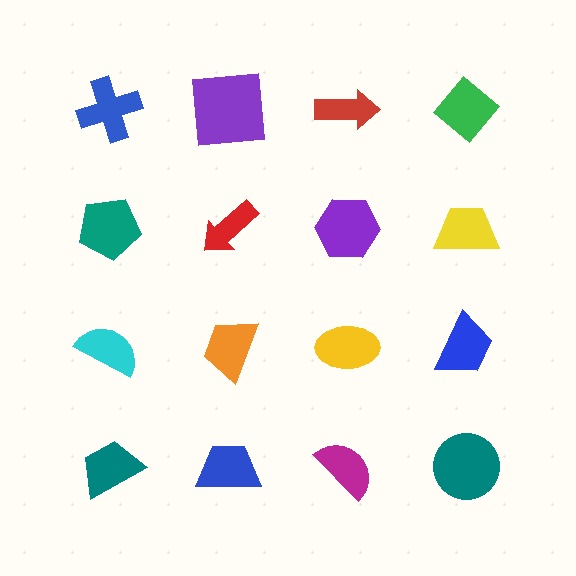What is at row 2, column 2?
A red arrow.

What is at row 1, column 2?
A purple square.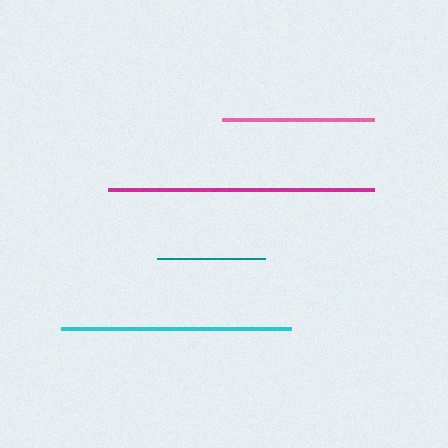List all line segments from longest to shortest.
From longest to shortest: magenta, cyan, pink, teal.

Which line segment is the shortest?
The teal line is the shortest at approximately 108 pixels.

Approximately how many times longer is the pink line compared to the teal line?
The pink line is approximately 1.4 times the length of the teal line.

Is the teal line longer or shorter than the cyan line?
The cyan line is longer than the teal line.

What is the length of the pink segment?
The pink segment is approximately 152 pixels long.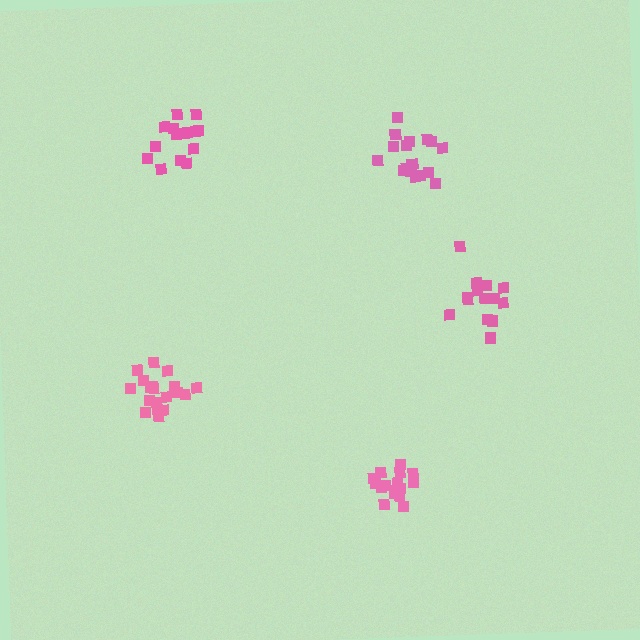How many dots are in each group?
Group 1: 15 dots, Group 2: 19 dots, Group 3: 18 dots, Group 4: 15 dots, Group 5: 19 dots (86 total).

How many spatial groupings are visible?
There are 5 spatial groupings.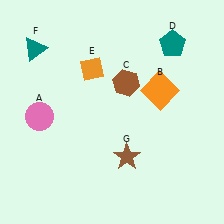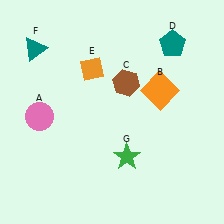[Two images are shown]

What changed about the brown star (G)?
In Image 1, G is brown. In Image 2, it changed to green.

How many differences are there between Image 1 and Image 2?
There is 1 difference between the two images.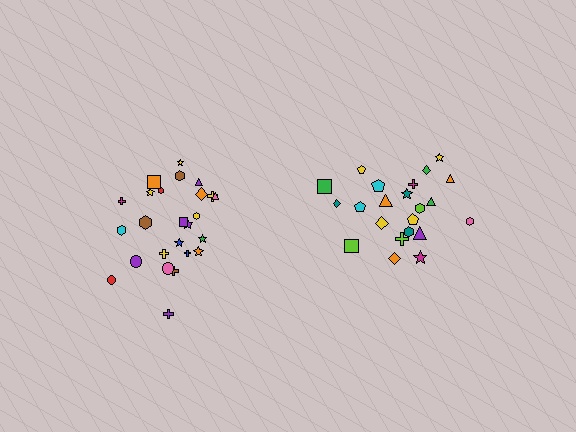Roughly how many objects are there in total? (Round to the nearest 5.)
Roughly 45 objects in total.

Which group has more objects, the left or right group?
The left group.